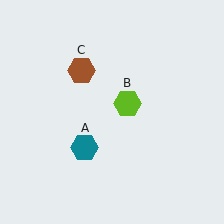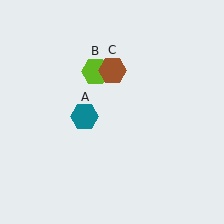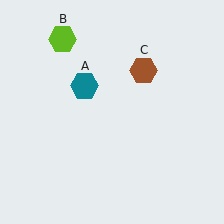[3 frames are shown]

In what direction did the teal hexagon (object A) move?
The teal hexagon (object A) moved up.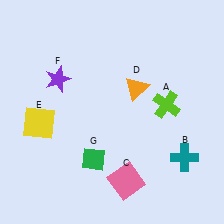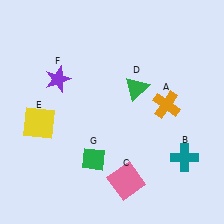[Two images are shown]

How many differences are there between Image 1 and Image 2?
There are 2 differences between the two images.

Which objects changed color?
A changed from lime to orange. D changed from orange to green.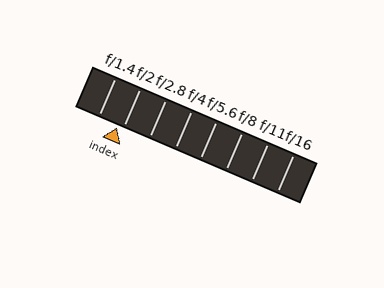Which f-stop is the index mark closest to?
The index mark is closest to f/2.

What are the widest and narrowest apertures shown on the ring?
The widest aperture shown is f/1.4 and the narrowest is f/16.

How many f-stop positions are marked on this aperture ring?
There are 8 f-stop positions marked.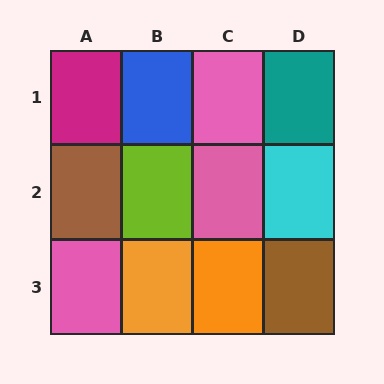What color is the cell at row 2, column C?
Pink.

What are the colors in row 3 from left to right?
Pink, orange, orange, brown.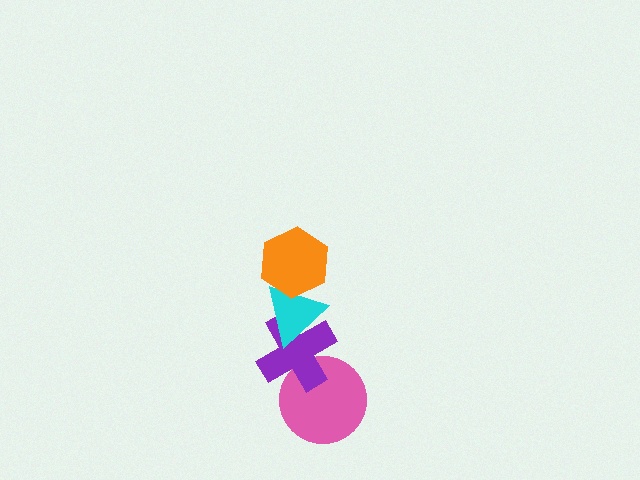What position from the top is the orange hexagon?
The orange hexagon is 1st from the top.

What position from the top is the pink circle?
The pink circle is 4th from the top.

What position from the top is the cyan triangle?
The cyan triangle is 2nd from the top.